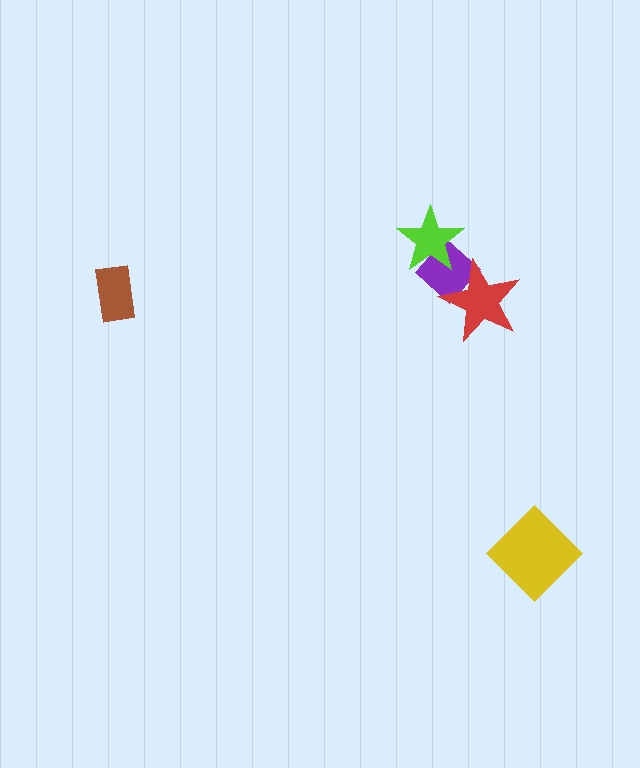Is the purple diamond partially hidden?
Yes, it is partially covered by another shape.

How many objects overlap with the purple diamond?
2 objects overlap with the purple diamond.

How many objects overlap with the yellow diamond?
0 objects overlap with the yellow diamond.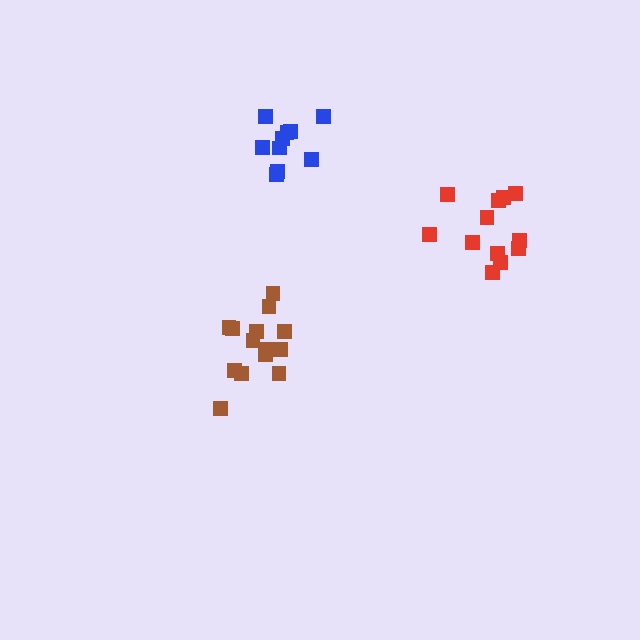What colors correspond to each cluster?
The clusters are colored: brown, red, blue.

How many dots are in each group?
Group 1: 14 dots, Group 2: 12 dots, Group 3: 10 dots (36 total).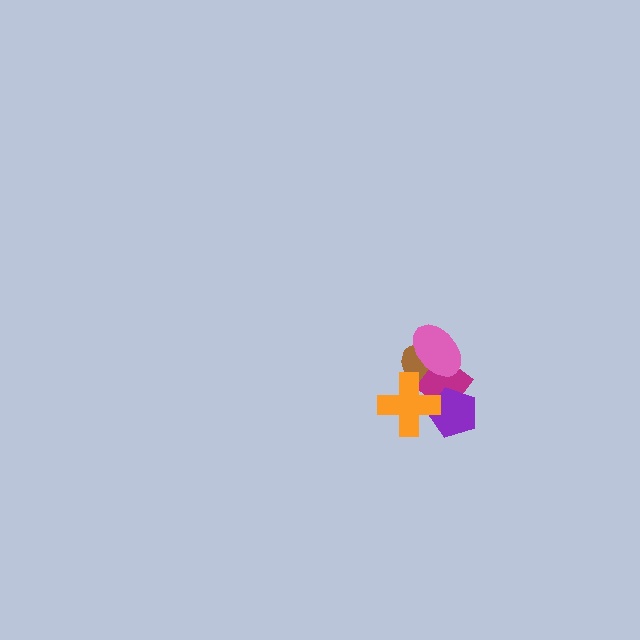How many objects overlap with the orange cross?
3 objects overlap with the orange cross.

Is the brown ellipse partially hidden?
Yes, it is partially covered by another shape.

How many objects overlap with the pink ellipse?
2 objects overlap with the pink ellipse.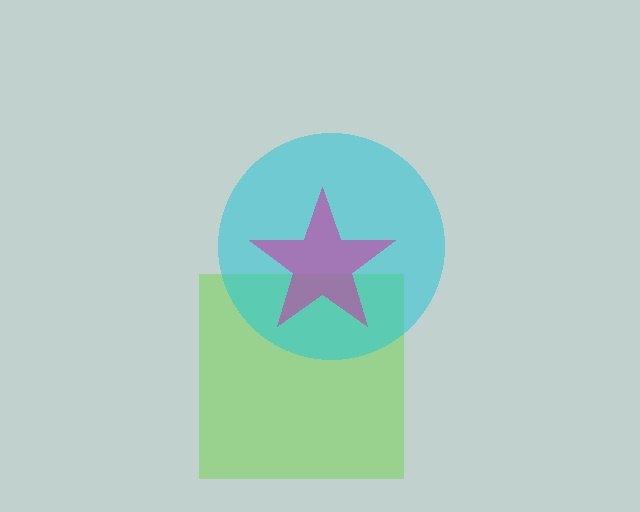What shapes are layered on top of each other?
The layered shapes are: a lime square, a cyan circle, a magenta star.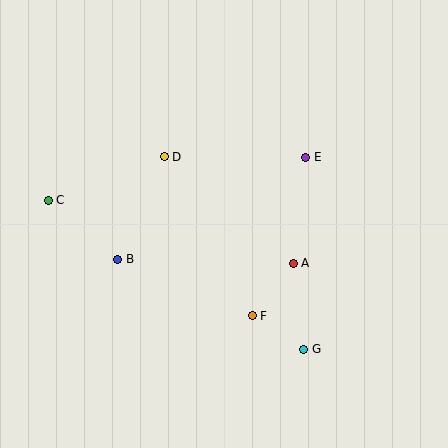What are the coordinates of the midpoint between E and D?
The midpoint between E and D is at (235, 157).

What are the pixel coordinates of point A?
Point A is at (293, 263).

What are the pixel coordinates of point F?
Point F is at (252, 316).